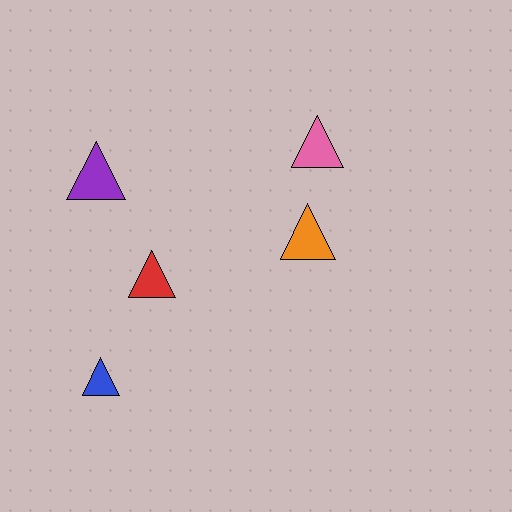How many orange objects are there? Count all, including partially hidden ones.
There is 1 orange object.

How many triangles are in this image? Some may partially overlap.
There are 5 triangles.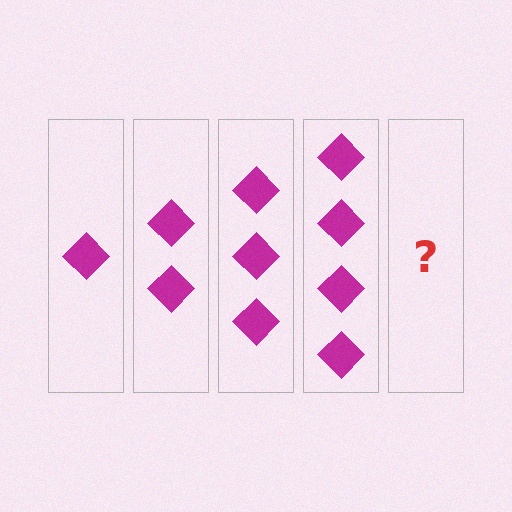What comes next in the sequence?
The next element should be 5 diamonds.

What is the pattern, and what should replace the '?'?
The pattern is that each step adds one more diamond. The '?' should be 5 diamonds.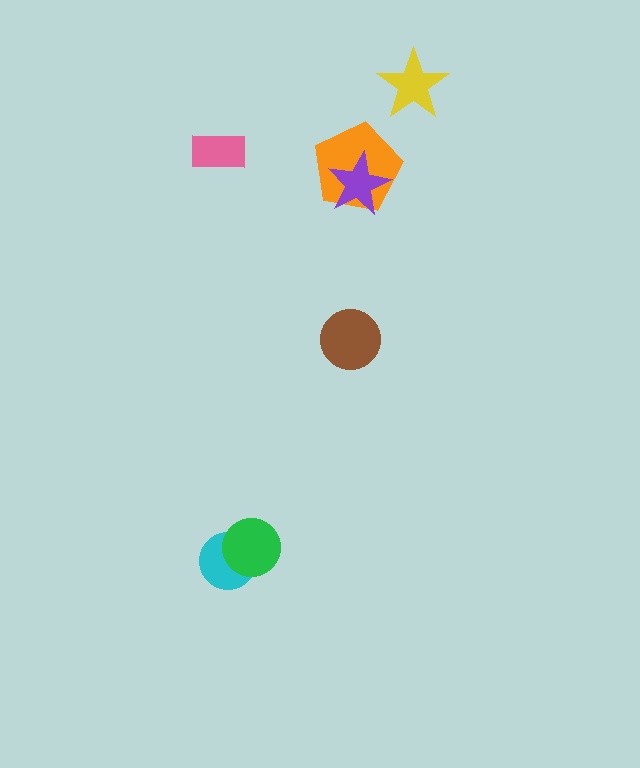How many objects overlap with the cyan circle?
1 object overlaps with the cyan circle.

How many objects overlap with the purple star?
1 object overlaps with the purple star.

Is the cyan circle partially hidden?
Yes, it is partially covered by another shape.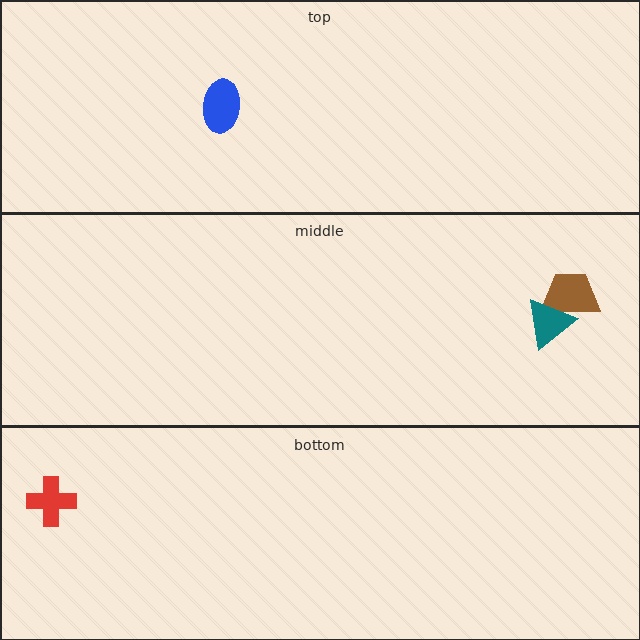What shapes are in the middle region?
The brown trapezoid, the teal triangle.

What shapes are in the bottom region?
The red cross.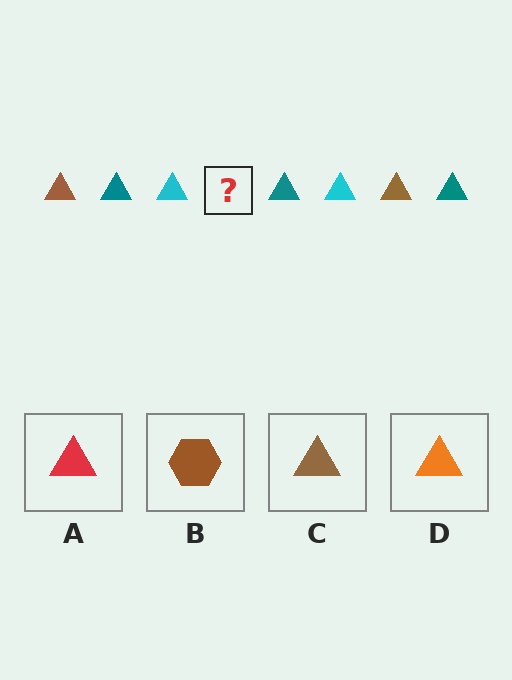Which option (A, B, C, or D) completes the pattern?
C.